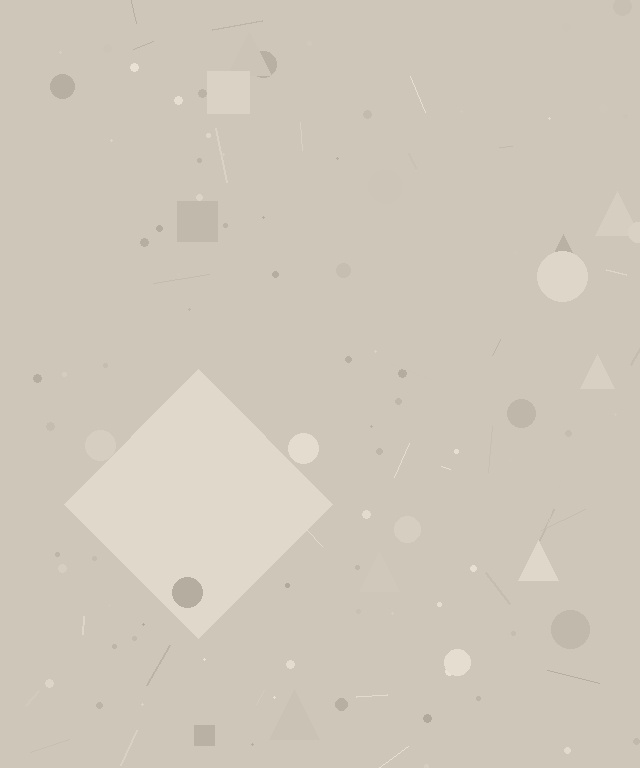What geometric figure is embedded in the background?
A diamond is embedded in the background.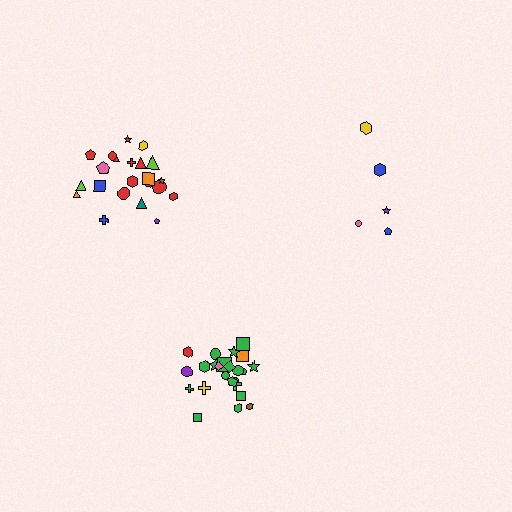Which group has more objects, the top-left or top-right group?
The top-left group.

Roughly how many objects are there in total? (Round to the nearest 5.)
Roughly 50 objects in total.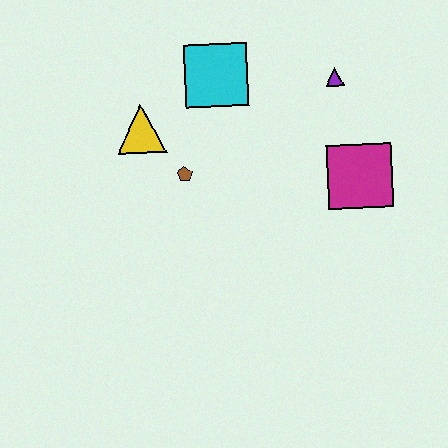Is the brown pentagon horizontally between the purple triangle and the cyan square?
No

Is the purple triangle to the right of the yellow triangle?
Yes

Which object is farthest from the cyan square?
The magenta square is farthest from the cyan square.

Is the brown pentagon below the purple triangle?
Yes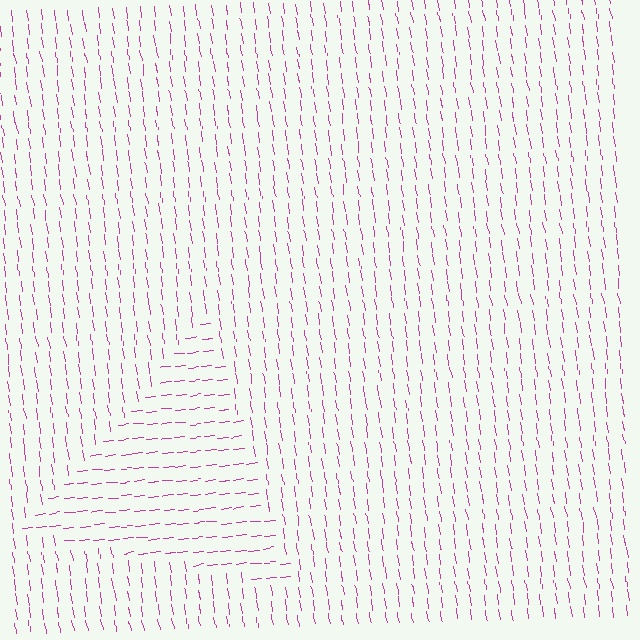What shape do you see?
I see a triangle.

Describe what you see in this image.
The image is filled with small magenta line segments. A triangle region in the image has lines oriented differently from the surrounding lines, creating a visible texture boundary.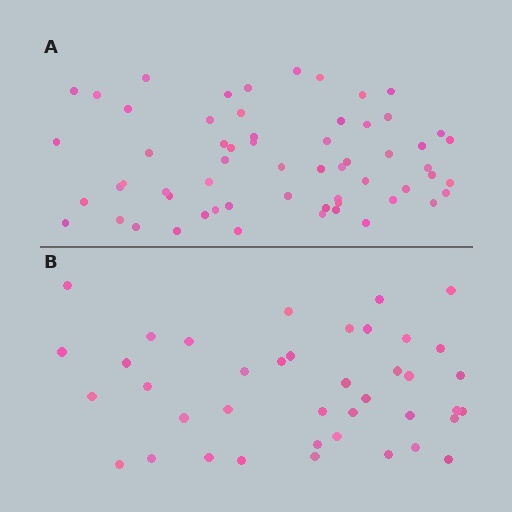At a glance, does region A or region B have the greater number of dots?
Region A (the top region) has more dots.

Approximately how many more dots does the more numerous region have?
Region A has approximately 20 more dots than region B.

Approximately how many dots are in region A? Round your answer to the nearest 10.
About 60 dots.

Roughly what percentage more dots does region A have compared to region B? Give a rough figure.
About 50% more.